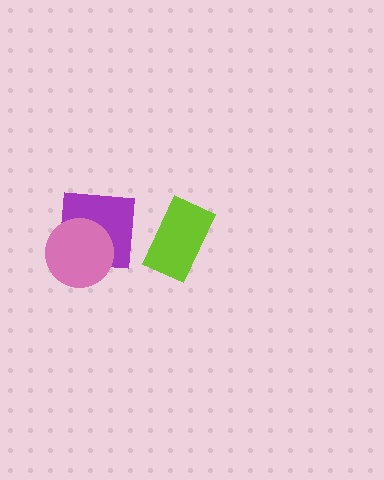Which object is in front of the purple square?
The pink circle is in front of the purple square.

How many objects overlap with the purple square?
1 object overlaps with the purple square.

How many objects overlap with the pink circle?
1 object overlaps with the pink circle.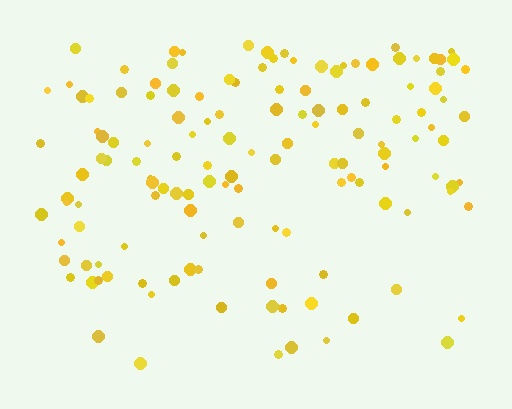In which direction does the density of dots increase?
From bottom to top, with the top side densest.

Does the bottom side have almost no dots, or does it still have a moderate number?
Still a moderate number, just noticeably fewer than the top.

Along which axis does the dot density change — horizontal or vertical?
Vertical.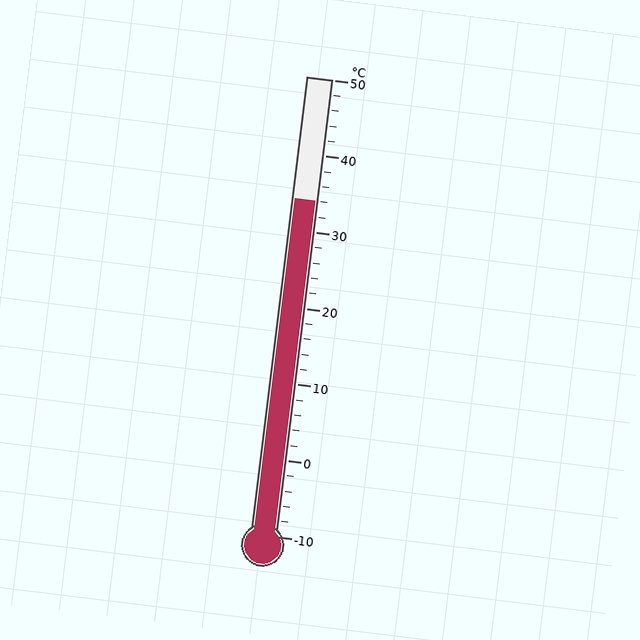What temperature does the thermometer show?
The thermometer shows approximately 34°C.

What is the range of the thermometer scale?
The thermometer scale ranges from -10°C to 50°C.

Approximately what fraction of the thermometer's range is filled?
The thermometer is filled to approximately 75% of its range.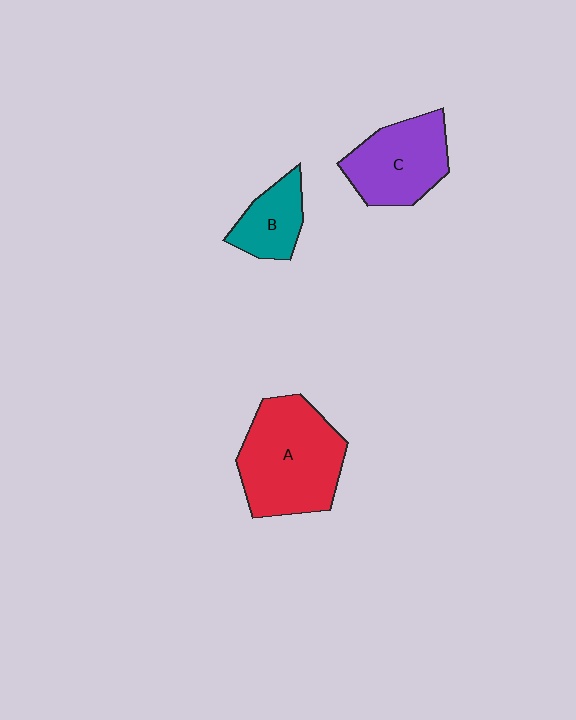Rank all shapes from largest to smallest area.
From largest to smallest: A (red), C (purple), B (teal).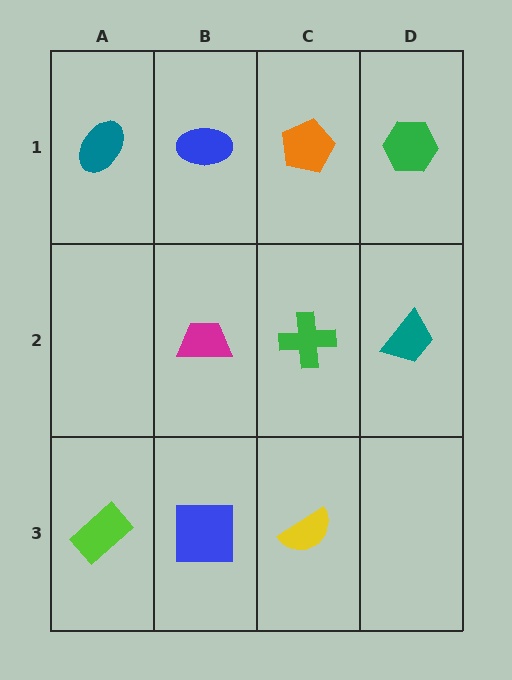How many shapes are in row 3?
3 shapes.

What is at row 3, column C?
A yellow semicircle.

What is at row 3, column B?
A blue square.